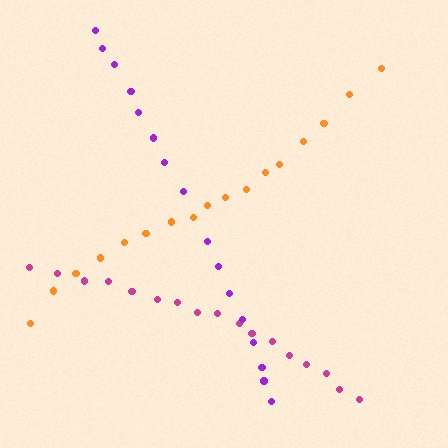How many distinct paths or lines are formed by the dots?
There are 3 distinct paths.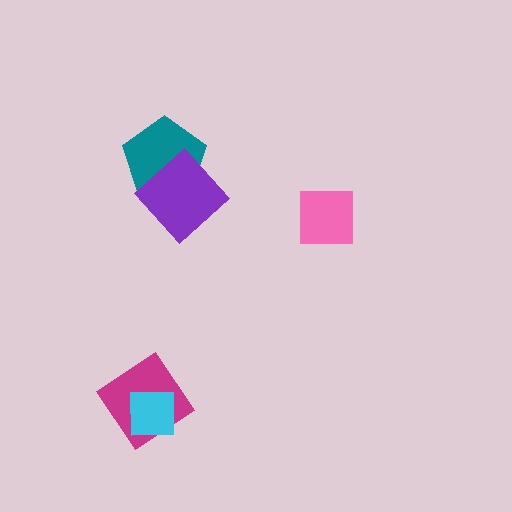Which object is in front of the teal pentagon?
The purple diamond is in front of the teal pentagon.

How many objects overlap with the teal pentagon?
1 object overlaps with the teal pentagon.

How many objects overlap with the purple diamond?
1 object overlaps with the purple diamond.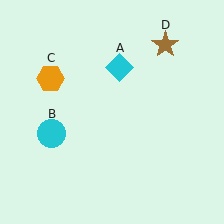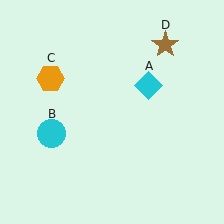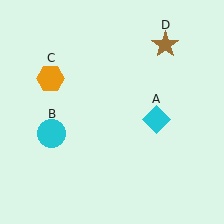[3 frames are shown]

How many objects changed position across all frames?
1 object changed position: cyan diamond (object A).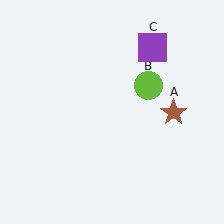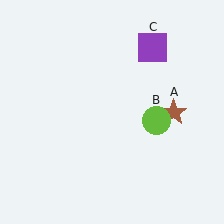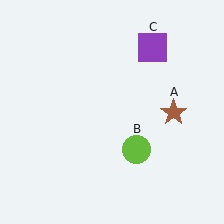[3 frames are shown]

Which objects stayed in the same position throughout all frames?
Brown star (object A) and purple square (object C) remained stationary.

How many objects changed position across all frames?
1 object changed position: lime circle (object B).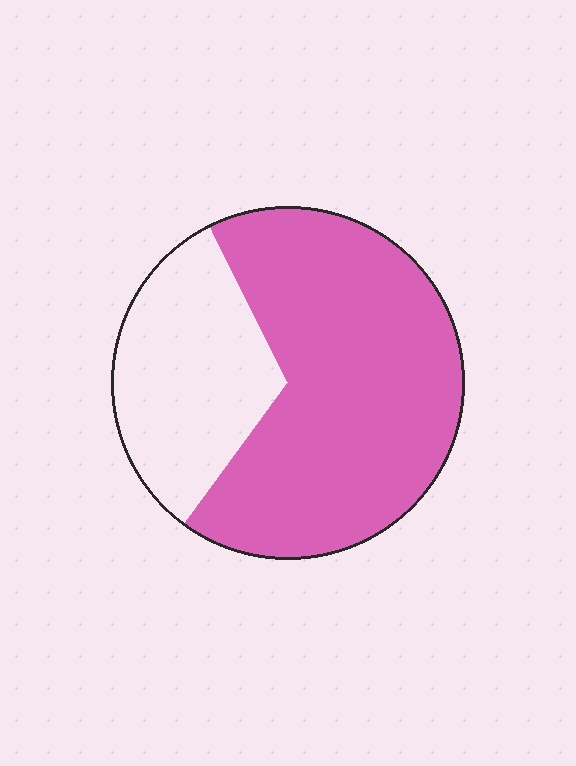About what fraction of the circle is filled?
About two thirds (2/3).